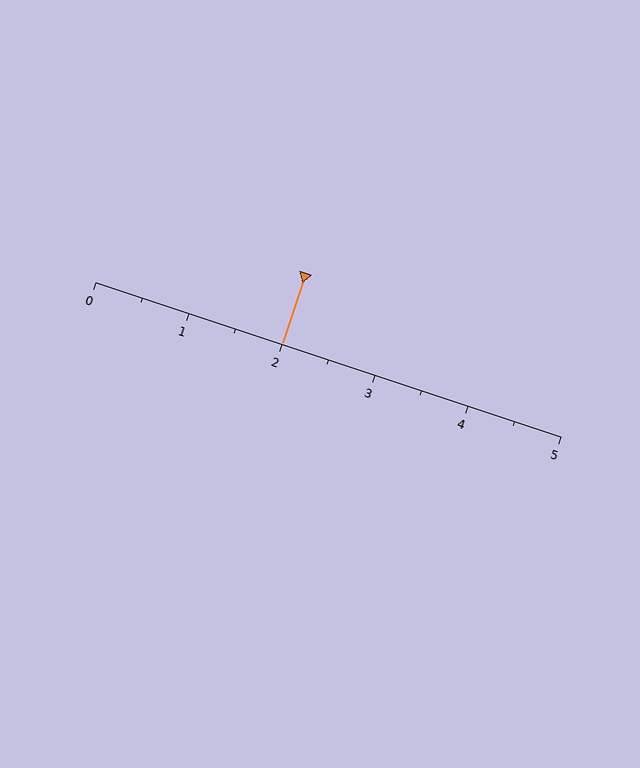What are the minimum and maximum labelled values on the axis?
The axis runs from 0 to 5.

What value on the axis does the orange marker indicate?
The marker indicates approximately 2.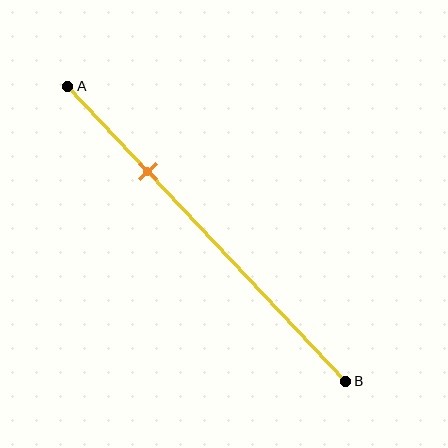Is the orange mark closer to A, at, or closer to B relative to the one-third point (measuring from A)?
The orange mark is closer to point A than the one-third point of segment AB.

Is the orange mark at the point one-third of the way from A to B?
No, the mark is at about 30% from A, not at the 33% one-third point.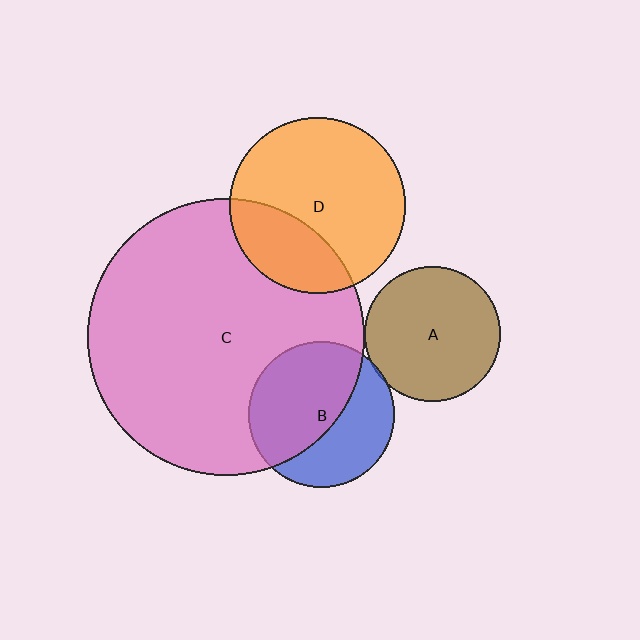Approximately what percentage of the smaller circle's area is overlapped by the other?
Approximately 55%.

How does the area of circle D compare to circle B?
Approximately 1.5 times.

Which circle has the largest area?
Circle C (pink).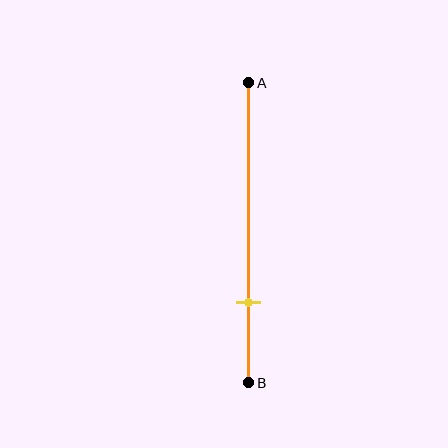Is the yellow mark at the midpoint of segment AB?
No, the mark is at about 75% from A, not at the 50% midpoint.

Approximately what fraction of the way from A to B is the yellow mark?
The yellow mark is approximately 75% of the way from A to B.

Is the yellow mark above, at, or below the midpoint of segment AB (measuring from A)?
The yellow mark is below the midpoint of segment AB.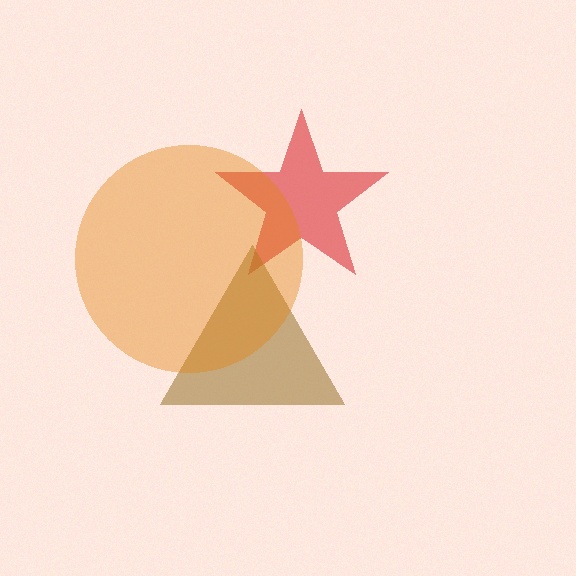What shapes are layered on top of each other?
The layered shapes are: a red star, a brown triangle, an orange circle.